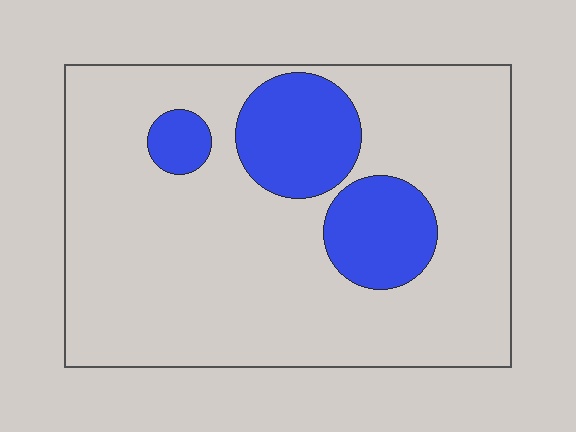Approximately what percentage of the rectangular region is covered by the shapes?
Approximately 20%.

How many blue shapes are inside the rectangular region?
3.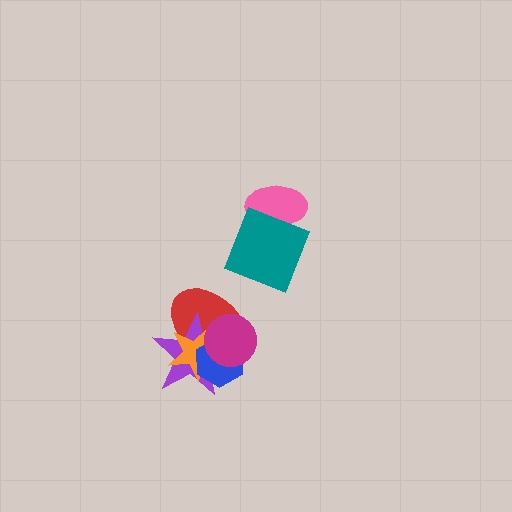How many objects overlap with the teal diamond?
1 object overlaps with the teal diamond.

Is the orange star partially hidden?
Yes, it is partially covered by another shape.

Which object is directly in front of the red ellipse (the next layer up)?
The purple star is directly in front of the red ellipse.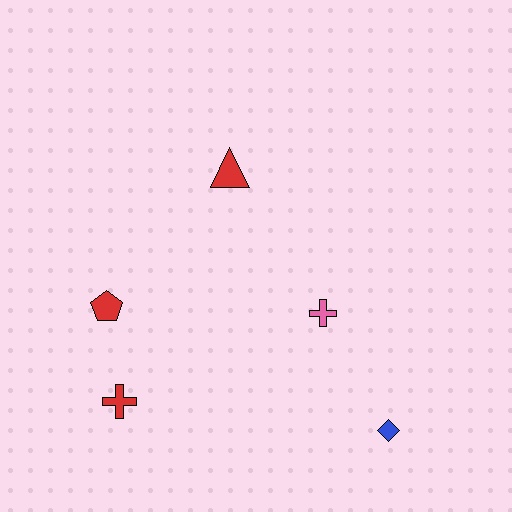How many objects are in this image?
There are 5 objects.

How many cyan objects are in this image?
There are no cyan objects.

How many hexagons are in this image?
There are no hexagons.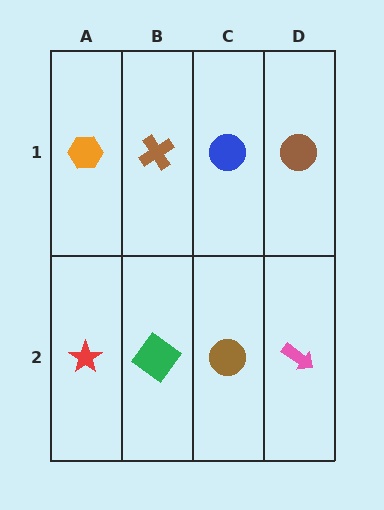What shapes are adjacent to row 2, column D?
A brown circle (row 1, column D), a brown circle (row 2, column C).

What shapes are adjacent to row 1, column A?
A red star (row 2, column A), a brown cross (row 1, column B).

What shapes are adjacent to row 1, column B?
A green diamond (row 2, column B), an orange hexagon (row 1, column A), a blue circle (row 1, column C).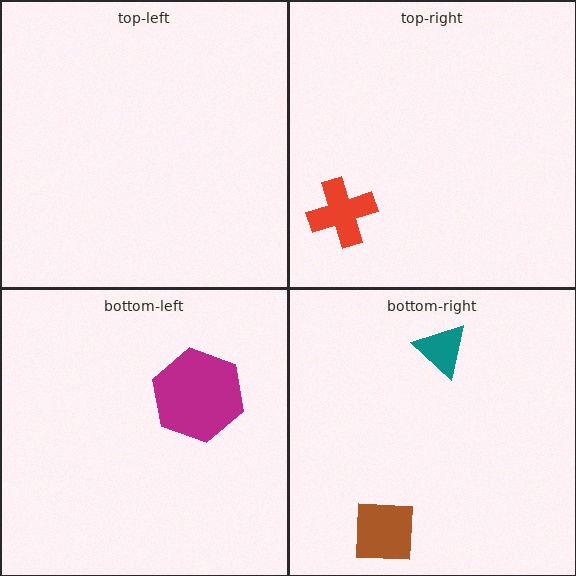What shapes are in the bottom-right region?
The teal triangle, the brown square.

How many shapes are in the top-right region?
1.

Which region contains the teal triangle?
The bottom-right region.